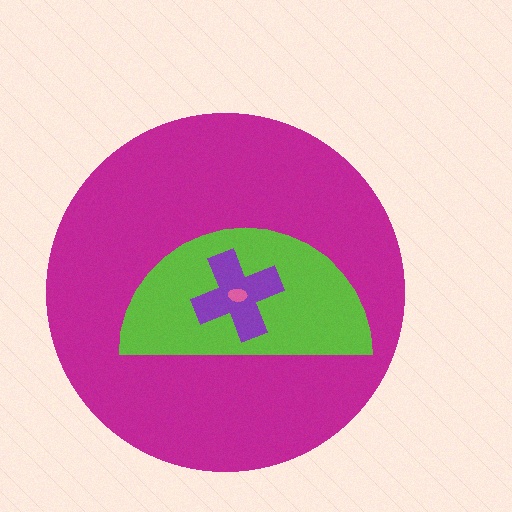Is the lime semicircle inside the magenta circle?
Yes.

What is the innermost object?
The pink ellipse.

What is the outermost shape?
The magenta circle.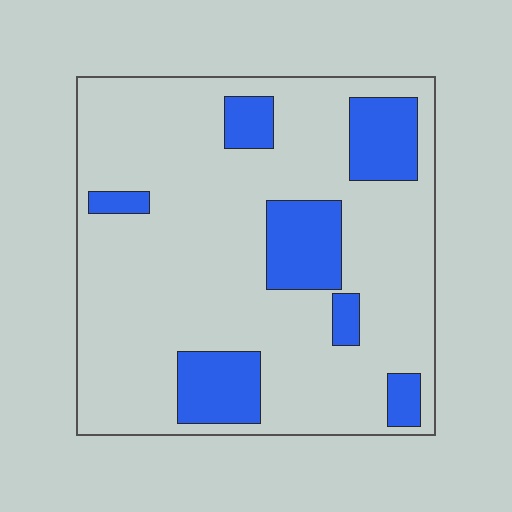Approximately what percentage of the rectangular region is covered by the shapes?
Approximately 20%.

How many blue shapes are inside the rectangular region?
7.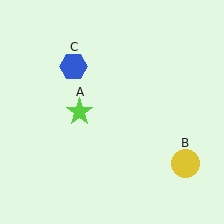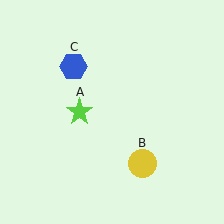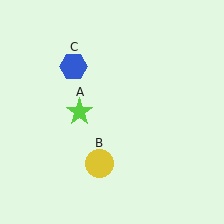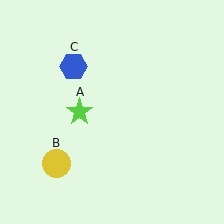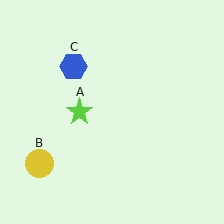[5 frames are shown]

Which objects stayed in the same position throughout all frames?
Lime star (object A) and blue hexagon (object C) remained stationary.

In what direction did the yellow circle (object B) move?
The yellow circle (object B) moved left.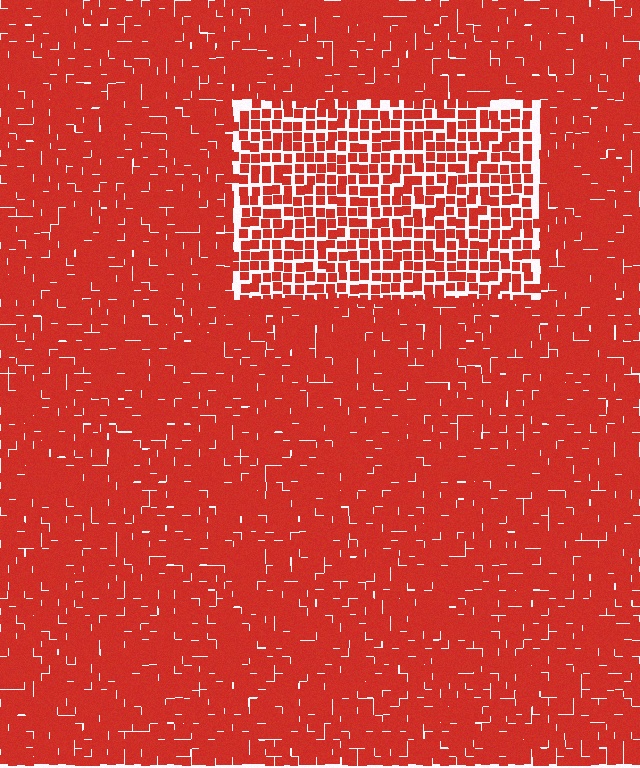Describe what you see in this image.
The image contains small red elements arranged at two different densities. A rectangle-shaped region is visible where the elements are less densely packed than the surrounding area.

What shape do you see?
I see a rectangle.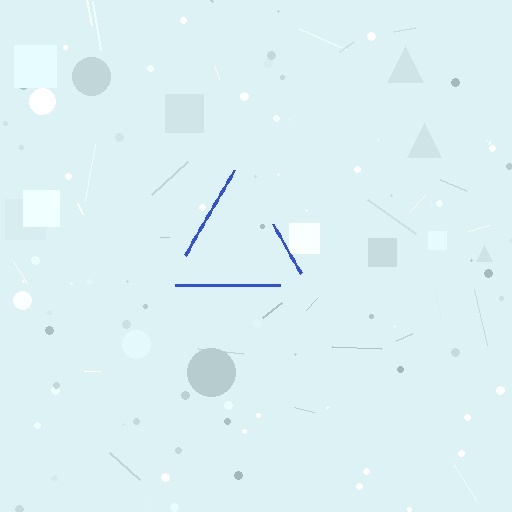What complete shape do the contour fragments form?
The contour fragments form a triangle.